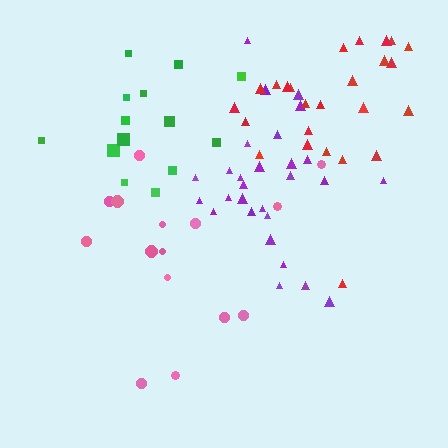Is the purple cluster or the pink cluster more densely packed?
Purple.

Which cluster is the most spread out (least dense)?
Pink.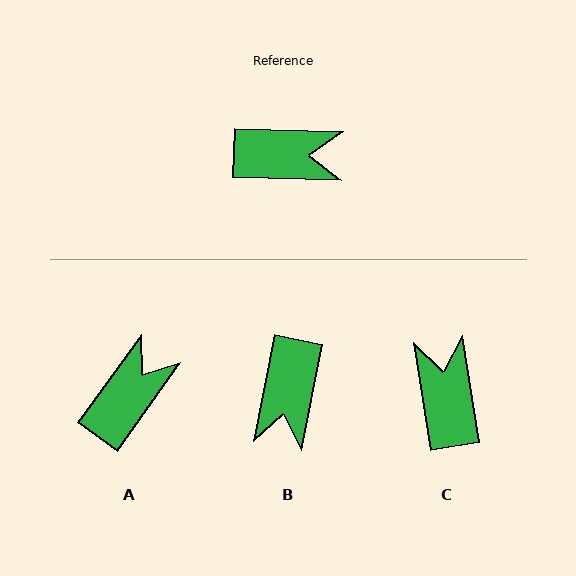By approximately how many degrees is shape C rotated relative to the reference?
Approximately 101 degrees counter-clockwise.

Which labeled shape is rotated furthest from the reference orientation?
C, about 101 degrees away.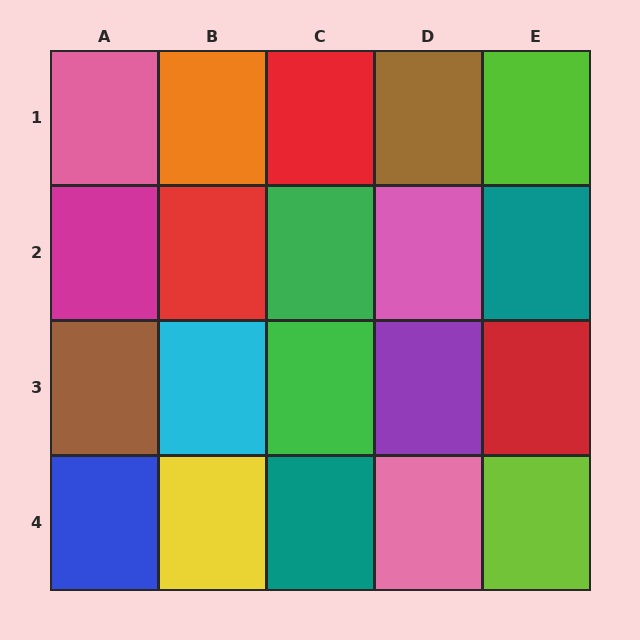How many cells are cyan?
1 cell is cyan.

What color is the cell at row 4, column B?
Yellow.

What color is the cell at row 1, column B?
Orange.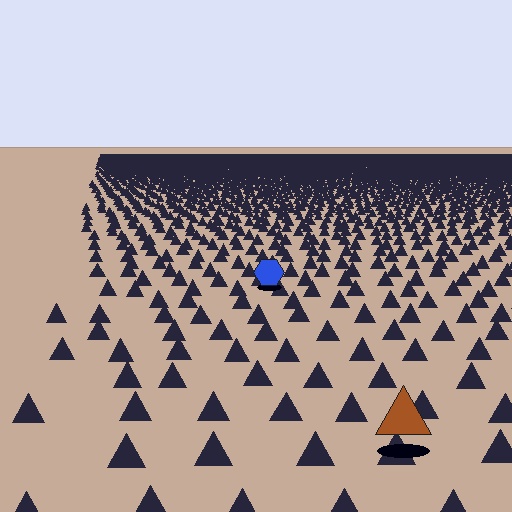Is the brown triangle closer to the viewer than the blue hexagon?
Yes. The brown triangle is closer — you can tell from the texture gradient: the ground texture is coarser near it.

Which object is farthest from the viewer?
The blue hexagon is farthest from the viewer. It appears smaller and the ground texture around it is denser.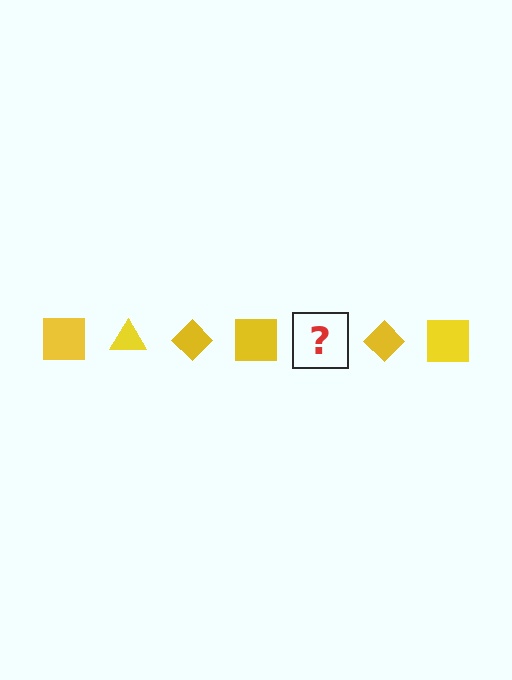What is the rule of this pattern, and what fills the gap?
The rule is that the pattern cycles through square, triangle, diamond shapes in yellow. The gap should be filled with a yellow triangle.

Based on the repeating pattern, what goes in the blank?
The blank should be a yellow triangle.